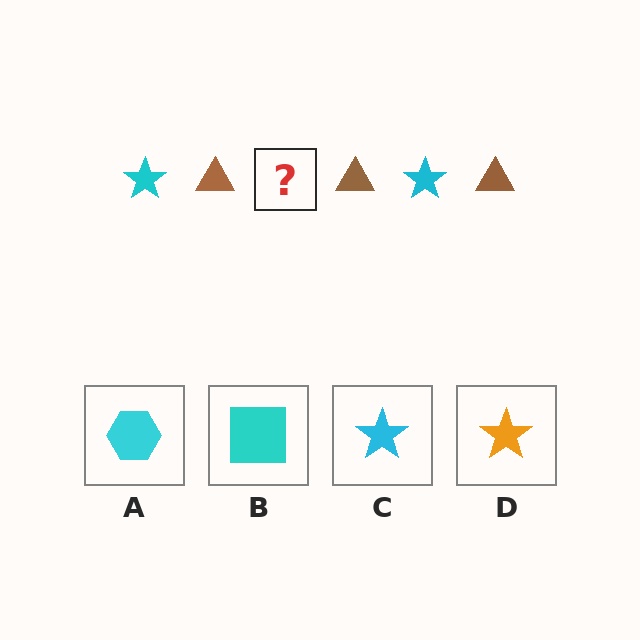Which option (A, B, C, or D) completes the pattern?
C.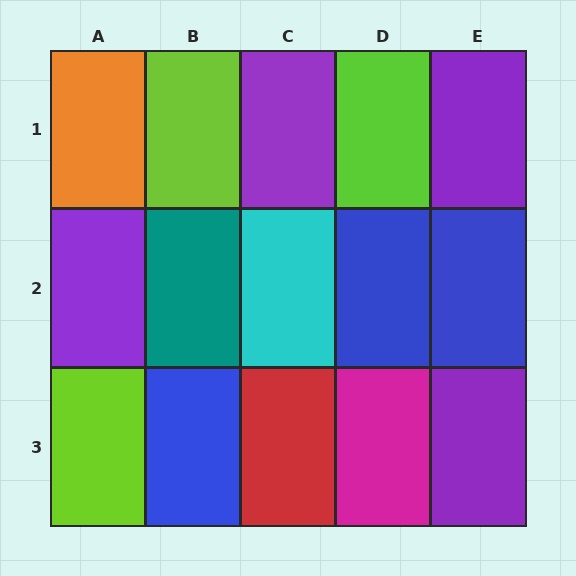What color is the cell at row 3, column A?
Lime.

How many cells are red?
1 cell is red.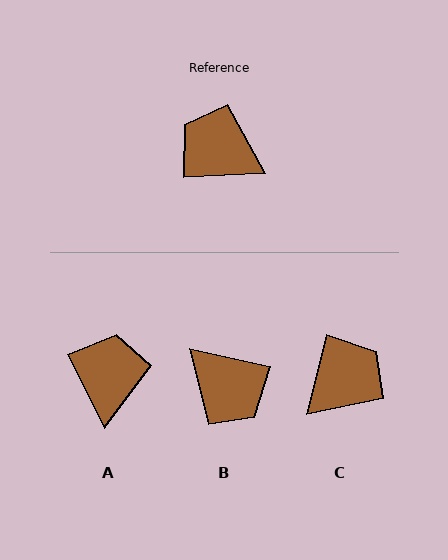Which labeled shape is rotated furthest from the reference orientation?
B, about 164 degrees away.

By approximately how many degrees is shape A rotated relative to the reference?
Approximately 66 degrees clockwise.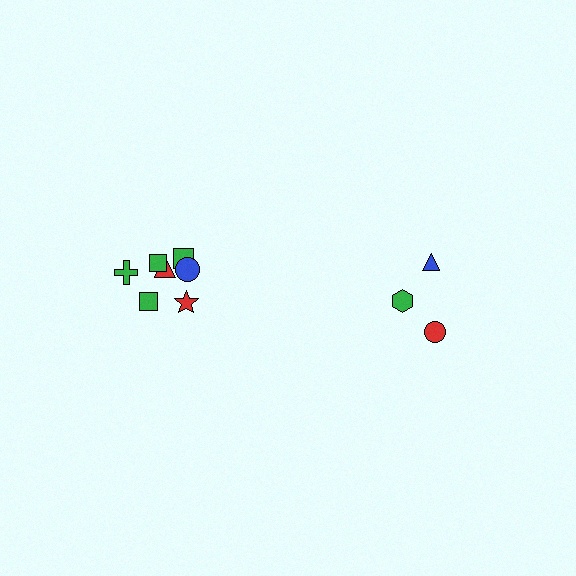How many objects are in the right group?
There are 3 objects.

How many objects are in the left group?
There are 7 objects.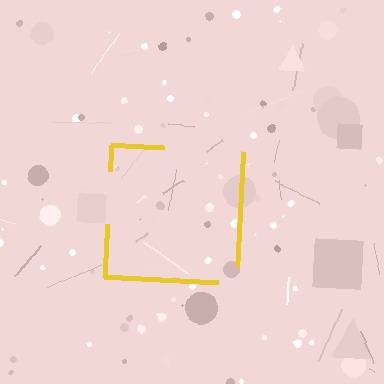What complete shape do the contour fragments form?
The contour fragments form a square.